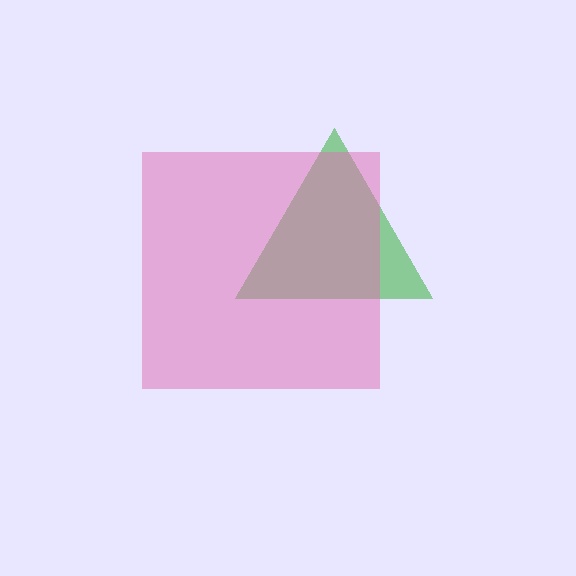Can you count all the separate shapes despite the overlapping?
Yes, there are 2 separate shapes.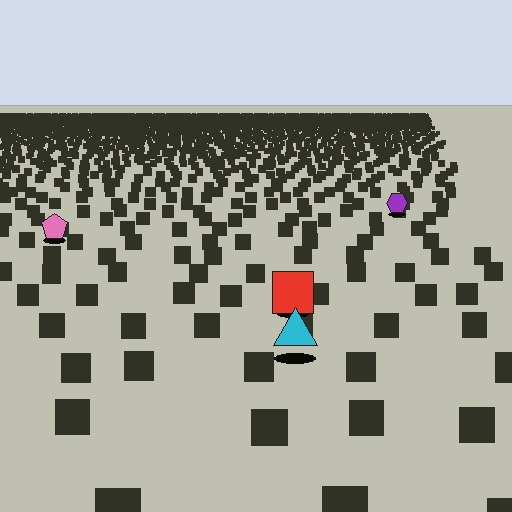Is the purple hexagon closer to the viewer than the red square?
No. The red square is closer — you can tell from the texture gradient: the ground texture is coarser near it.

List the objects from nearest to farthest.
From nearest to farthest: the cyan triangle, the red square, the pink pentagon, the purple hexagon.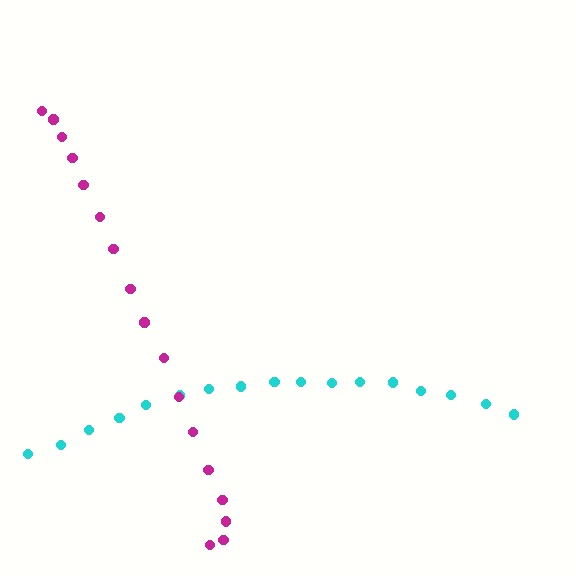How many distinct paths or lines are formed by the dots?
There are 2 distinct paths.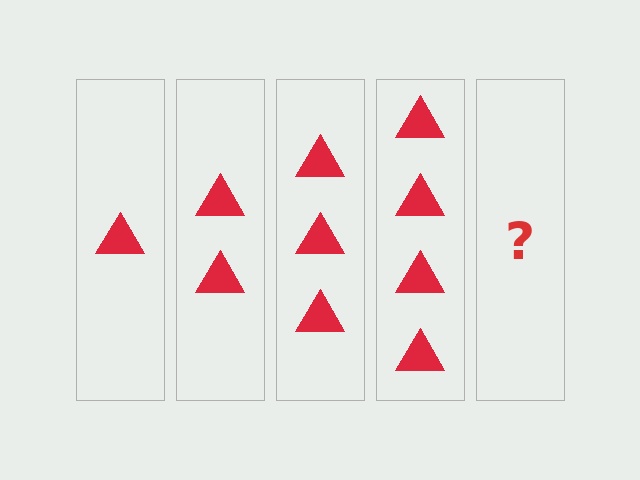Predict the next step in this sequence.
The next step is 5 triangles.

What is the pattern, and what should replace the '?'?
The pattern is that each step adds one more triangle. The '?' should be 5 triangles.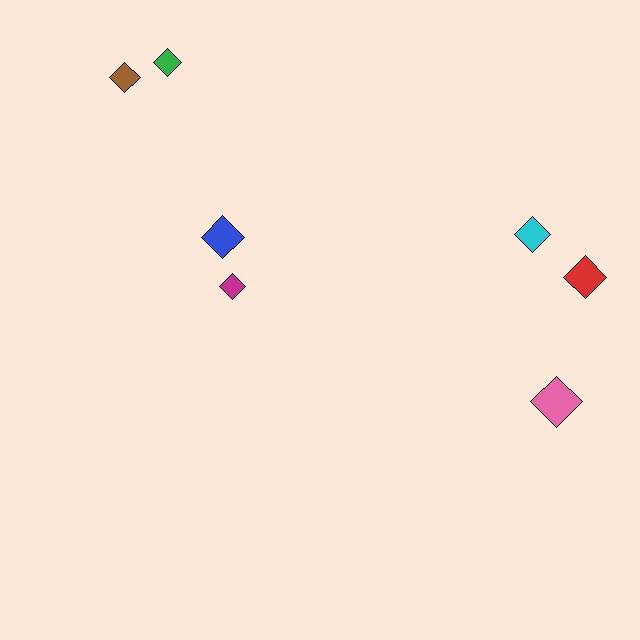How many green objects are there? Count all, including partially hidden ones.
There is 1 green object.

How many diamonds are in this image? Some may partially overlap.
There are 7 diamonds.